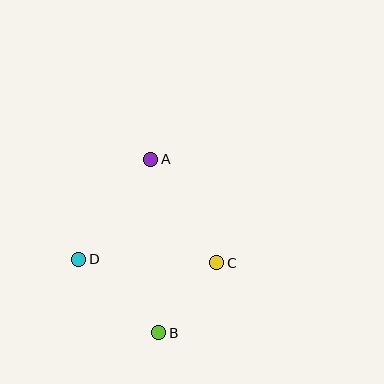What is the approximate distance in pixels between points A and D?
The distance between A and D is approximately 123 pixels.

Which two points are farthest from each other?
Points A and B are farthest from each other.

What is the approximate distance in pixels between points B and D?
The distance between B and D is approximately 109 pixels.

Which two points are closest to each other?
Points B and C are closest to each other.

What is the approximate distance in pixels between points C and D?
The distance between C and D is approximately 138 pixels.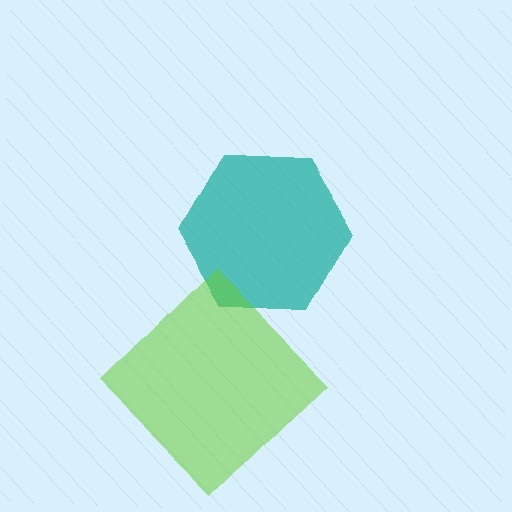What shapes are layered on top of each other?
The layered shapes are: a teal hexagon, a lime diamond.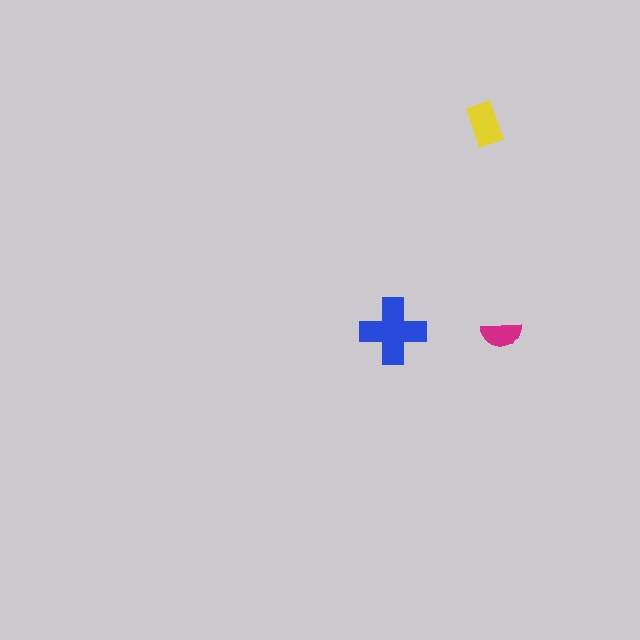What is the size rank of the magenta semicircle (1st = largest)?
3rd.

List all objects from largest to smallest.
The blue cross, the yellow rectangle, the magenta semicircle.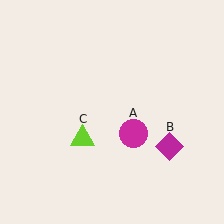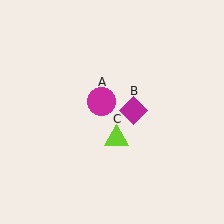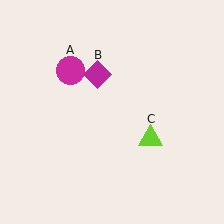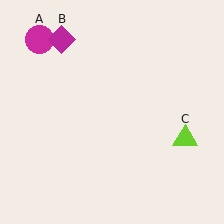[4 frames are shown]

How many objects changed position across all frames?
3 objects changed position: magenta circle (object A), magenta diamond (object B), lime triangle (object C).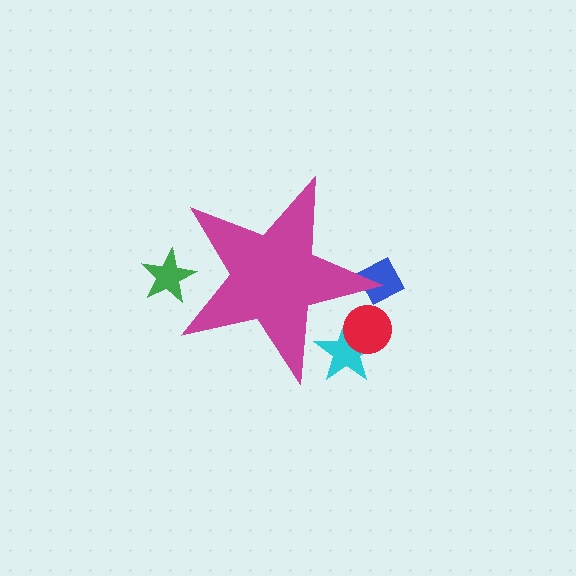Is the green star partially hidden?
Yes, the green star is partially hidden behind the magenta star.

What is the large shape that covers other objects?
A magenta star.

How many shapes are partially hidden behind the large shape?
4 shapes are partially hidden.